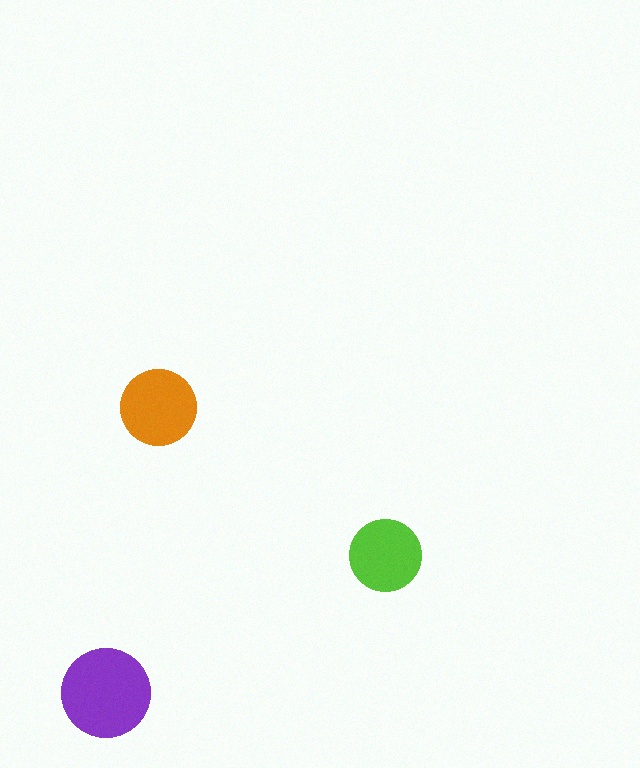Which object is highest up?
The orange circle is topmost.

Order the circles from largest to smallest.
the purple one, the orange one, the lime one.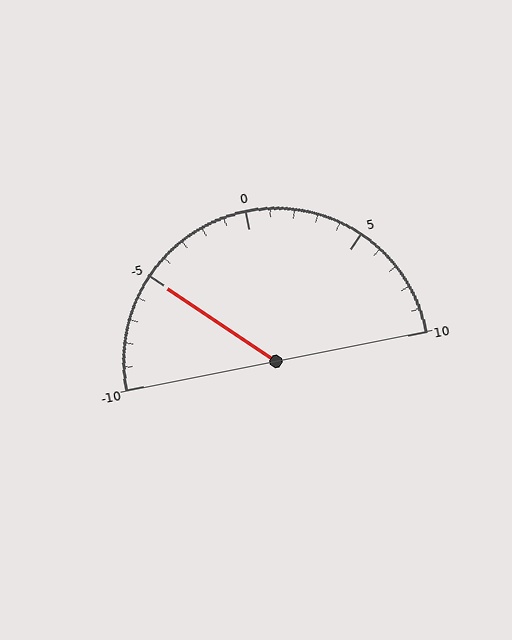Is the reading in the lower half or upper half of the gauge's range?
The reading is in the lower half of the range (-10 to 10).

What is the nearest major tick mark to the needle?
The nearest major tick mark is -5.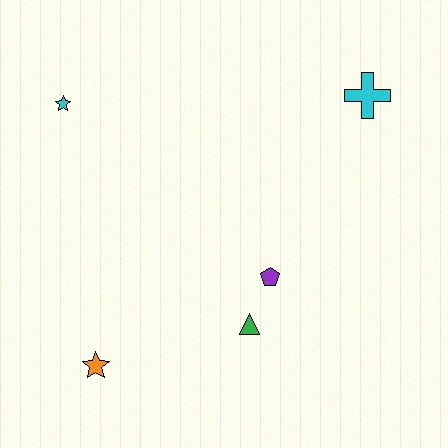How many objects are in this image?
There are 5 objects.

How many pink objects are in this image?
There are no pink objects.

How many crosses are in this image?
There is 1 cross.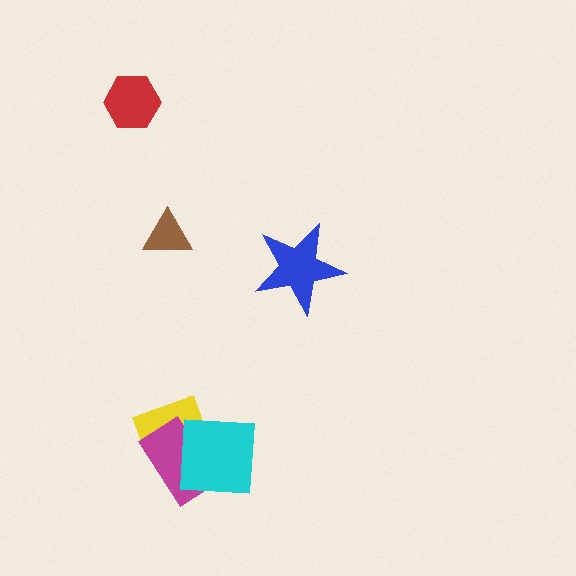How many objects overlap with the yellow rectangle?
2 objects overlap with the yellow rectangle.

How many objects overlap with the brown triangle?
0 objects overlap with the brown triangle.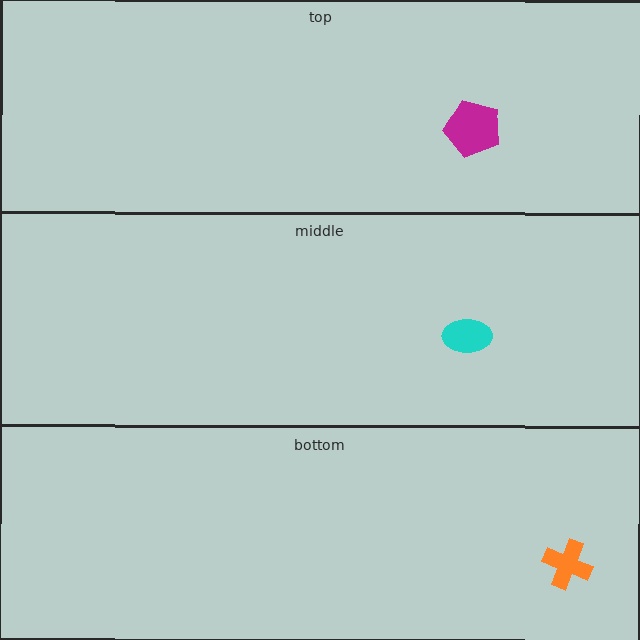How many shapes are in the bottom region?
1.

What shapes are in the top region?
The magenta pentagon.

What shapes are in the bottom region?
The orange cross.